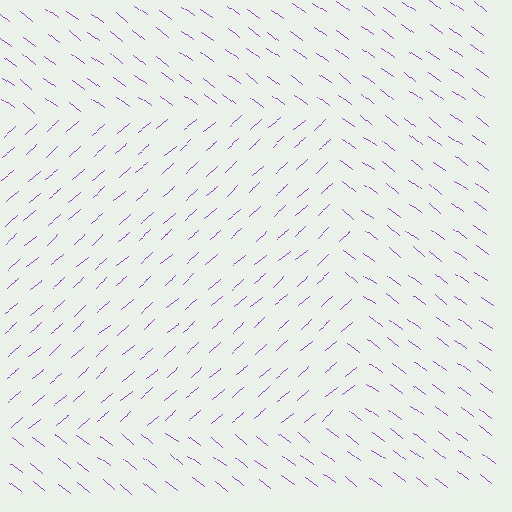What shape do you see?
I see a rectangle.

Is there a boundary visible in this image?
Yes, there is a texture boundary formed by a change in line orientation.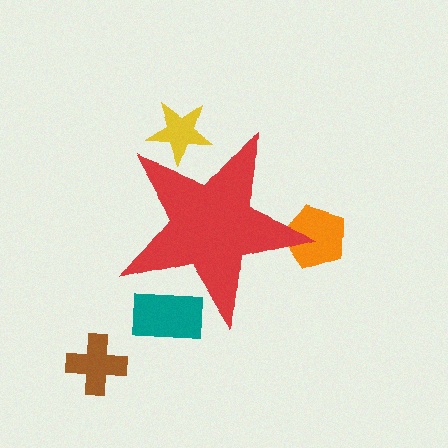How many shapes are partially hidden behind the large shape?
3 shapes are partially hidden.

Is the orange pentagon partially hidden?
Yes, the orange pentagon is partially hidden behind the red star.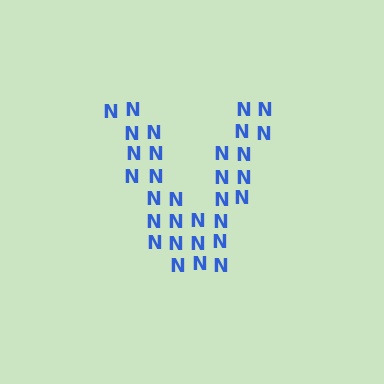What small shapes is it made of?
It is made of small letter N's.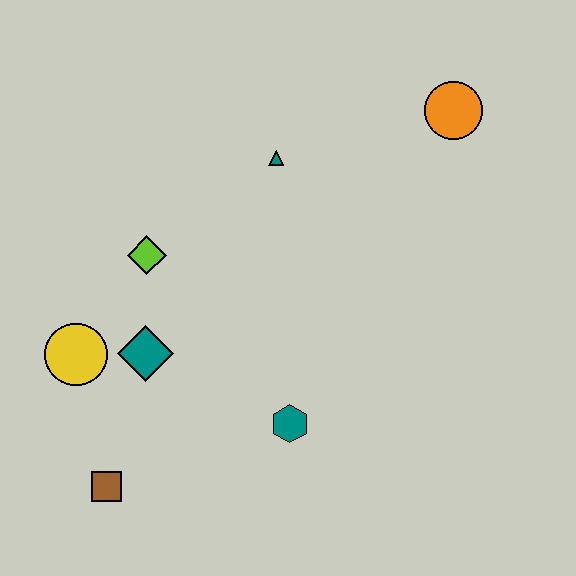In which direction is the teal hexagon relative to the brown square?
The teal hexagon is to the right of the brown square.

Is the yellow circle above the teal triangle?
No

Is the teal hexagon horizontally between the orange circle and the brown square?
Yes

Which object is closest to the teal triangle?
The lime diamond is closest to the teal triangle.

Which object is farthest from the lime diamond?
The orange circle is farthest from the lime diamond.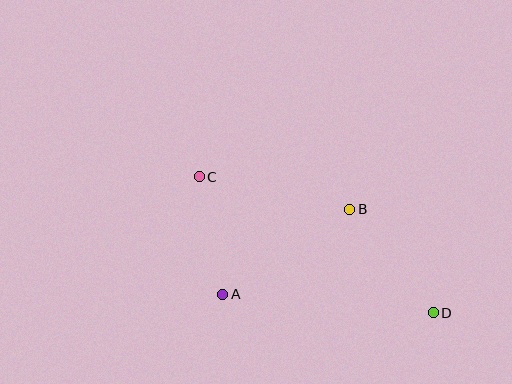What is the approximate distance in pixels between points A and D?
The distance between A and D is approximately 211 pixels.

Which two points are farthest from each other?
Points C and D are farthest from each other.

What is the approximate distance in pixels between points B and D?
The distance between B and D is approximately 133 pixels.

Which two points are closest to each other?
Points A and C are closest to each other.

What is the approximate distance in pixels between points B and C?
The distance between B and C is approximately 154 pixels.